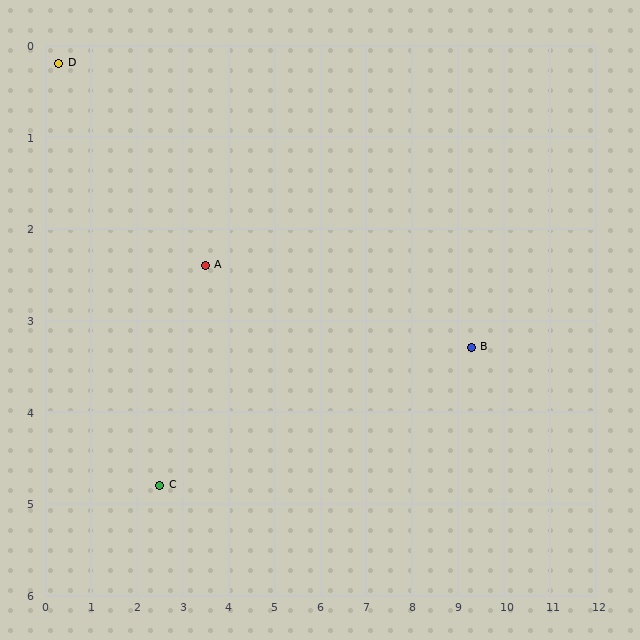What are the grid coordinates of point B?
Point B is at approximately (9.3, 3.3).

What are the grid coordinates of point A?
Point A is at approximately (3.5, 2.4).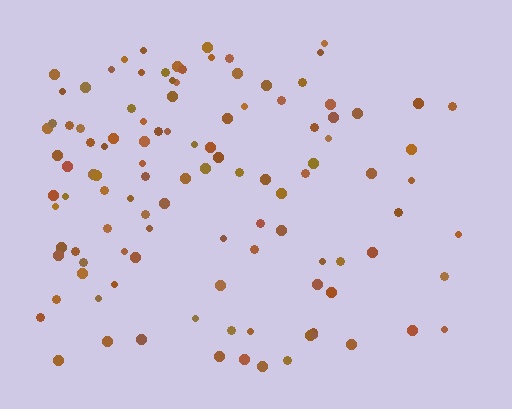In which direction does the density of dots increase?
From right to left, with the left side densest.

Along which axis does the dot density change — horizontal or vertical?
Horizontal.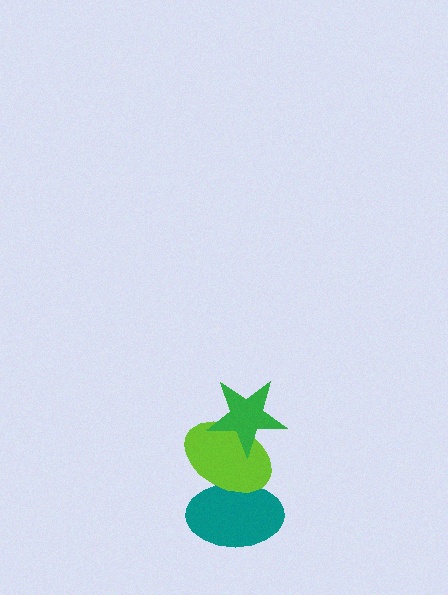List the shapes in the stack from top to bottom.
From top to bottom: the green star, the lime ellipse, the teal ellipse.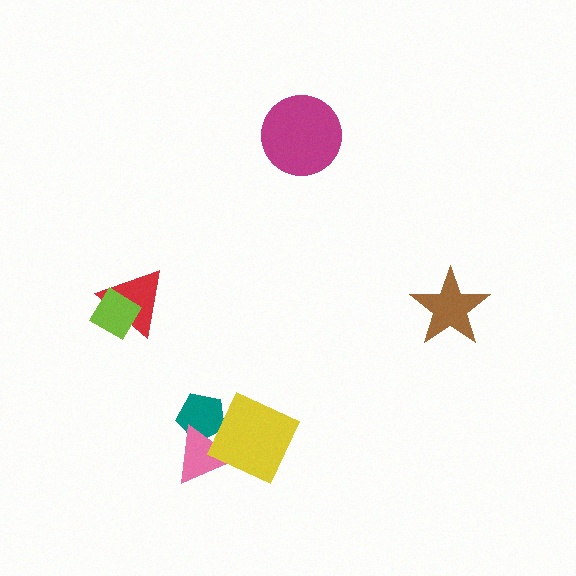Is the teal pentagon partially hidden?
Yes, it is partially covered by another shape.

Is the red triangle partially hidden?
Yes, it is partially covered by another shape.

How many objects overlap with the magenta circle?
0 objects overlap with the magenta circle.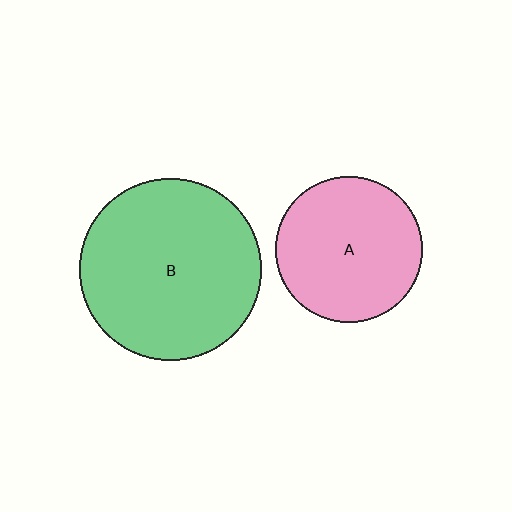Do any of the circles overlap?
No, none of the circles overlap.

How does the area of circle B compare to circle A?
Approximately 1.5 times.